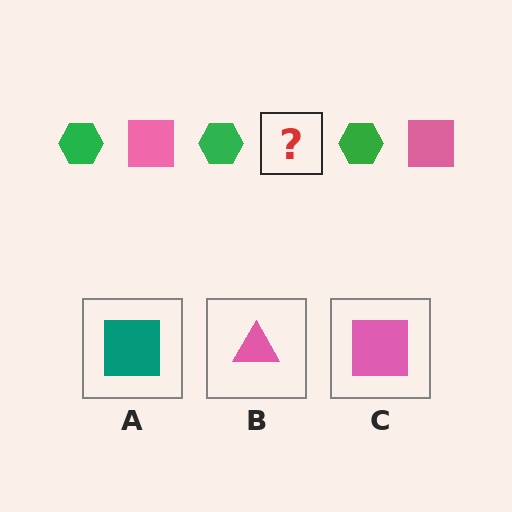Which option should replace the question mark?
Option C.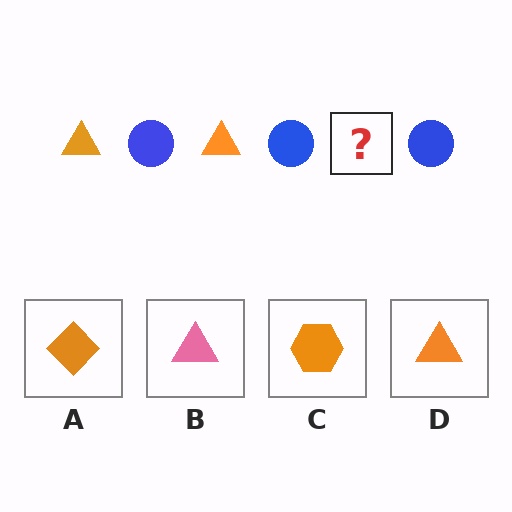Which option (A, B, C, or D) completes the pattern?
D.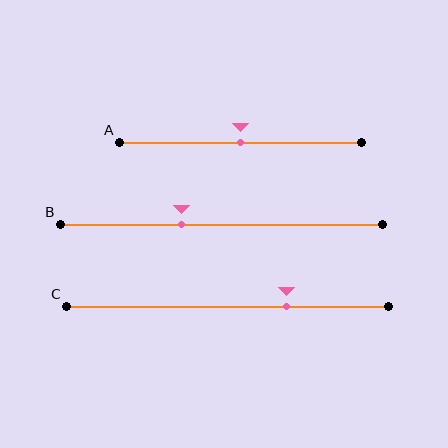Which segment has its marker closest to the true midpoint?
Segment A has its marker closest to the true midpoint.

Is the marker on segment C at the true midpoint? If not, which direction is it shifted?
No, the marker on segment C is shifted to the right by about 18% of the segment length.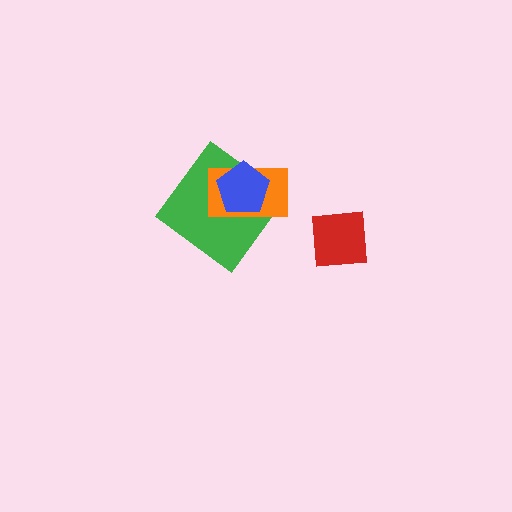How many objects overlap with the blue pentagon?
2 objects overlap with the blue pentagon.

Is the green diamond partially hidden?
Yes, it is partially covered by another shape.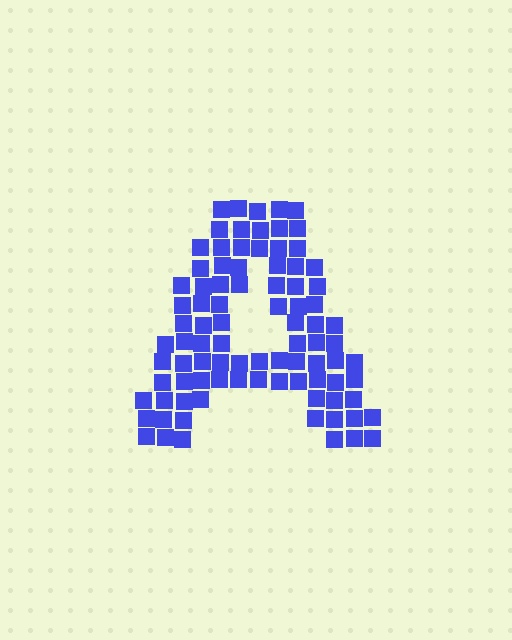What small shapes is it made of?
It is made of small squares.